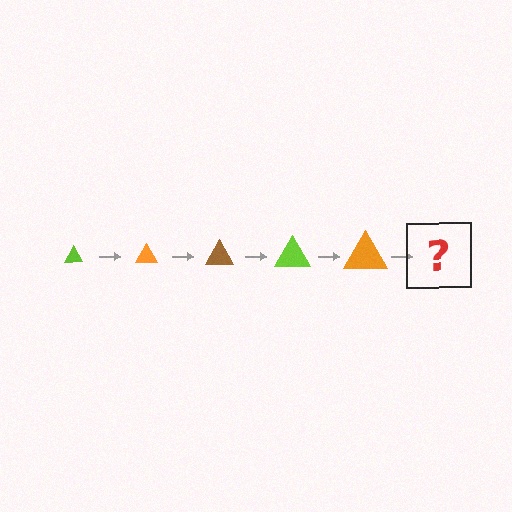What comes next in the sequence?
The next element should be a brown triangle, larger than the previous one.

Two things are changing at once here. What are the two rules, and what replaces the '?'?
The two rules are that the triangle grows larger each step and the color cycles through lime, orange, and brown. The '?' should be a brown triangle, larger than the previous one.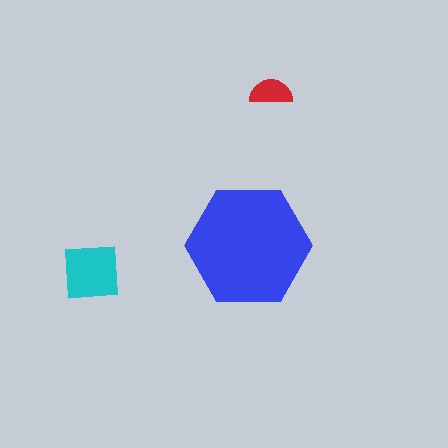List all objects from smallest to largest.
The red semicircle, the cyan square, the blue hexagon.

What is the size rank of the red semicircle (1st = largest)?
3rd.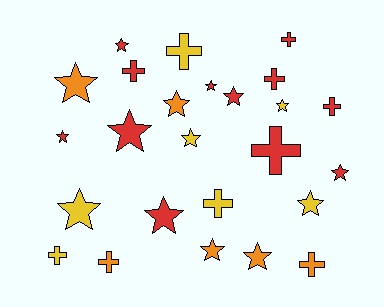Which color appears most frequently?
Red, with 12 objects.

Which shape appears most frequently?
Star, with 15 objects.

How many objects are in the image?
There are 25 objects.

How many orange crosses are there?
There are 2 orange crosses.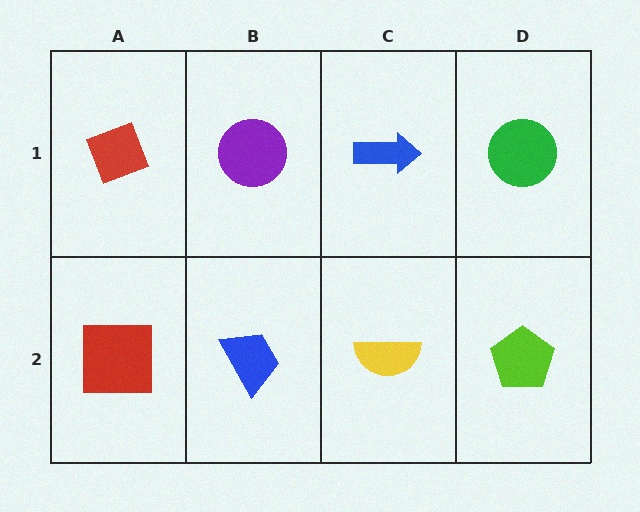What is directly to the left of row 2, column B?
A red square.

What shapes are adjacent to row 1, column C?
A yellow semicircle (row 2, column C), a purple circle (row 1, column B), a green circle (row 1, column D).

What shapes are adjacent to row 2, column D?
A green circle (row 1, column D), a yellow semicircle (row 2, column C).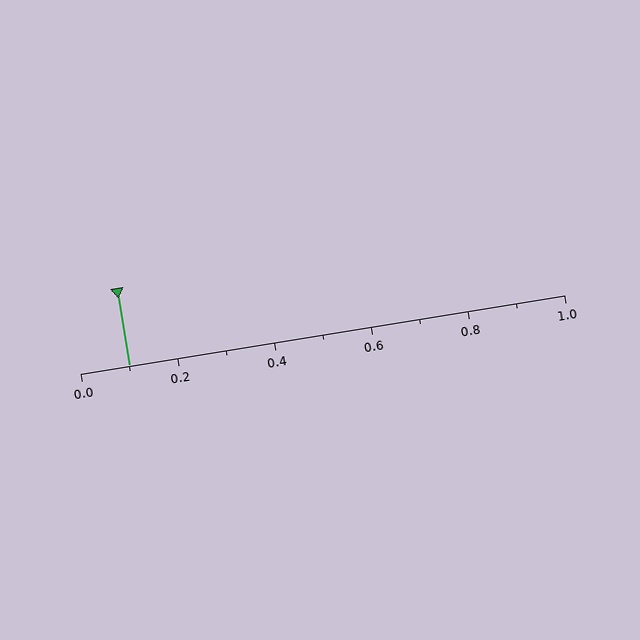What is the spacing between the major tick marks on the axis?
The major ticks are spaced 0.2 apart.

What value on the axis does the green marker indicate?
The marker indicates approximately 0.1.